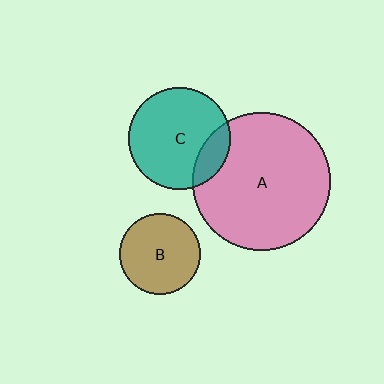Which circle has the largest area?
Circle A (pink).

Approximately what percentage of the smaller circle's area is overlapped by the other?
Approximately 15%.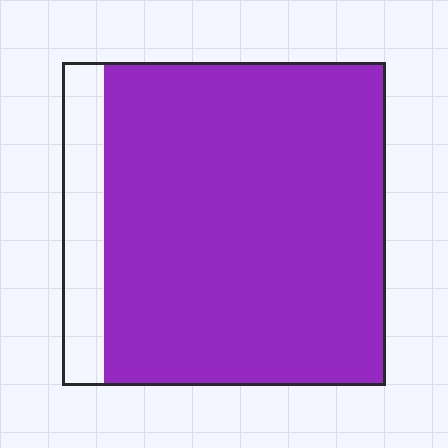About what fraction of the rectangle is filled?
About seven eighths (7/8).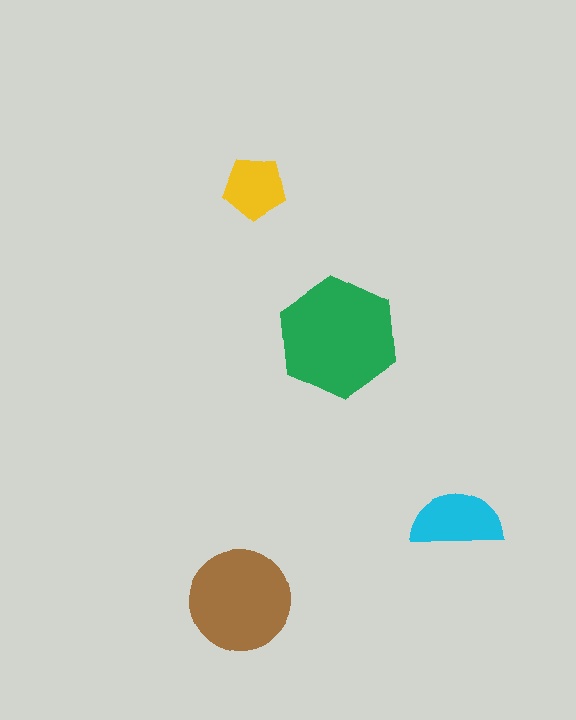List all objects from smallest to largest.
The yellow pentagon, the cyan semicircle, the brown circle, the green hexagon.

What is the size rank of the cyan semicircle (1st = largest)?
3rd.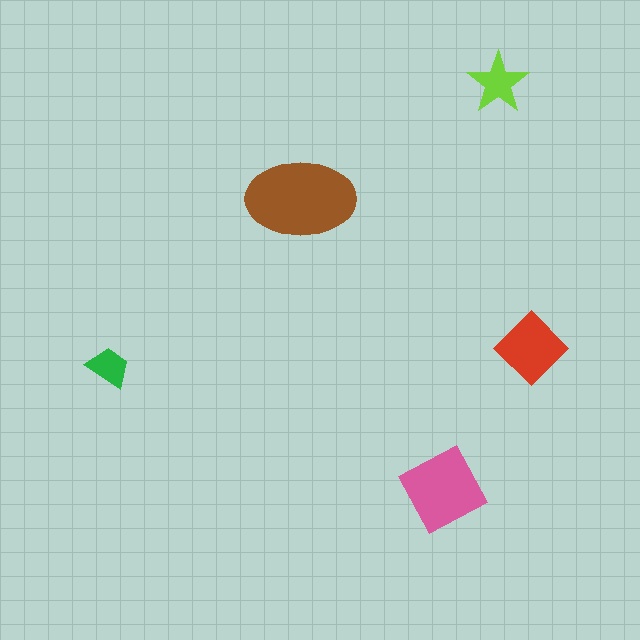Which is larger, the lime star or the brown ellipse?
The brown ellipse.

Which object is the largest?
The brown ellipse.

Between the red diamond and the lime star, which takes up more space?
The red diamond.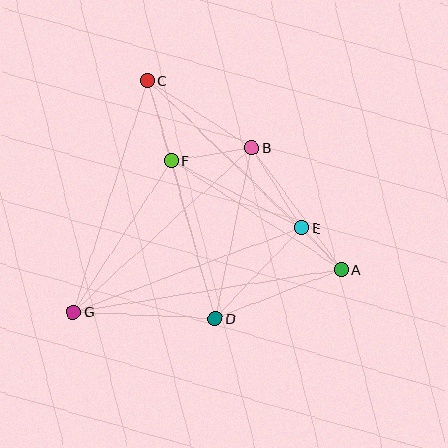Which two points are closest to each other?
Points A and E are closest to each other.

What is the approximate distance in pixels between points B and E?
The distance between B and E is approximately 94 pixels.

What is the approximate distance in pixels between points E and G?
The distance between E and G is approximately 243 pixels.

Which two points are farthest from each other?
Points A and G are farthest from each other.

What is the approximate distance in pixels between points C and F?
The distance between C and F is approximately 84 pixels.